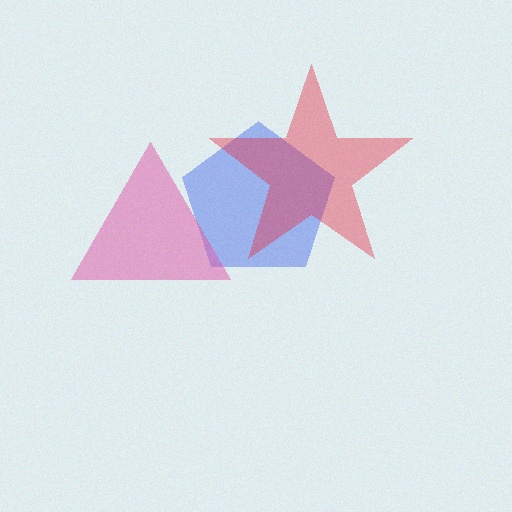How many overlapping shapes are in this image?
There are 3 overlapping shapes in the image.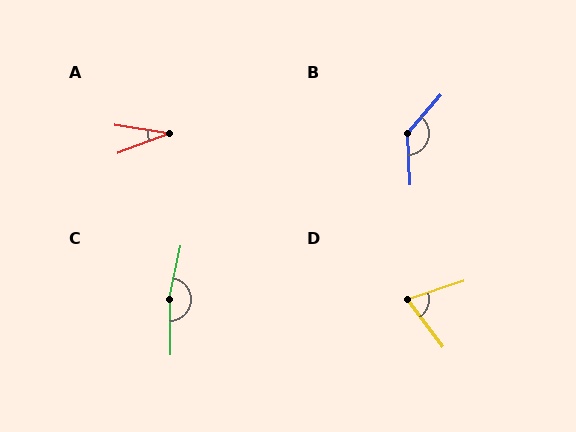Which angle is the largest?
C, at approximately 167 degrees.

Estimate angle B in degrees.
Approximately 137 degrees.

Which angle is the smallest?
A, at approximately 30 degrees.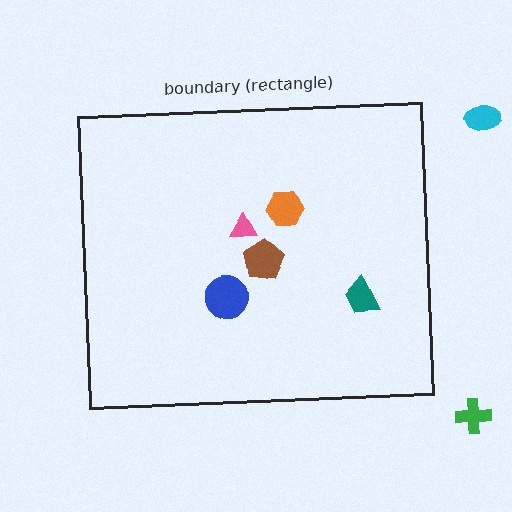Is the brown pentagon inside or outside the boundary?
Inside.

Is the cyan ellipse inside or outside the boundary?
Outside.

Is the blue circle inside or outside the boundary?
Inside.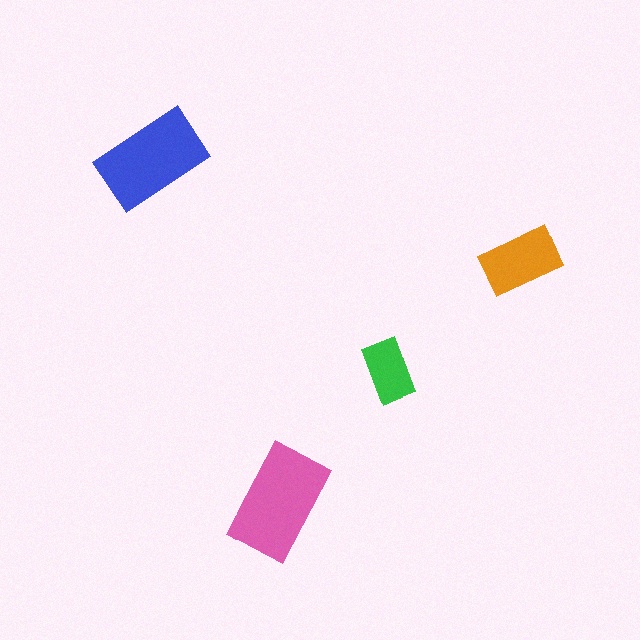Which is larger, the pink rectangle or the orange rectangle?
The pink one.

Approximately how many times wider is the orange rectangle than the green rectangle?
About 1.5 times wider.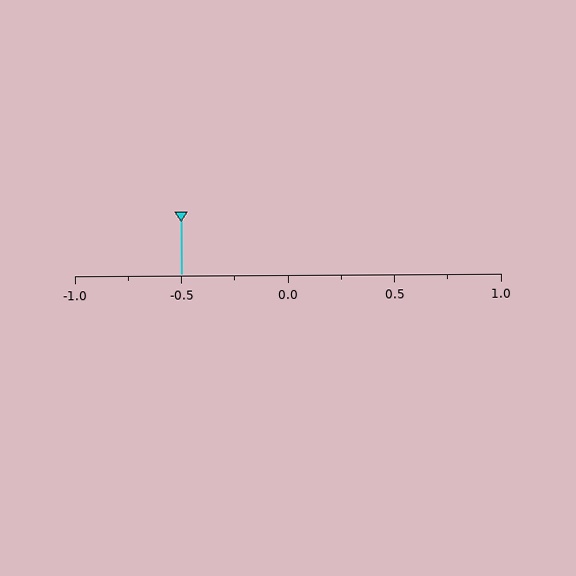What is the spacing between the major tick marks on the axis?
The major ticks are spaced 0.5 apart.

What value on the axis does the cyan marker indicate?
The marker indicates approximately -0.5.